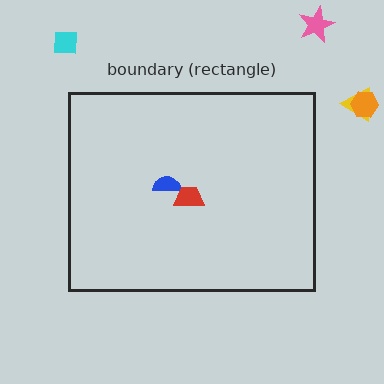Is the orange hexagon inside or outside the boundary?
Outside.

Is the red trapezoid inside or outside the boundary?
Inside.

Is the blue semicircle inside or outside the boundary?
Inside.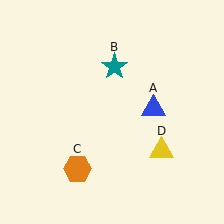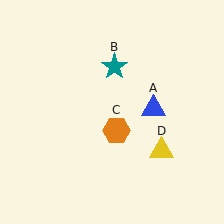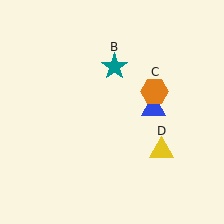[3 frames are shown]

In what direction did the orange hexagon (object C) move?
The orange hexagon (object C) moved up and to the right.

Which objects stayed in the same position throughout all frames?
Blue triangle (object A) and teal star (object B) and yellow triangle (object D) remained stationary.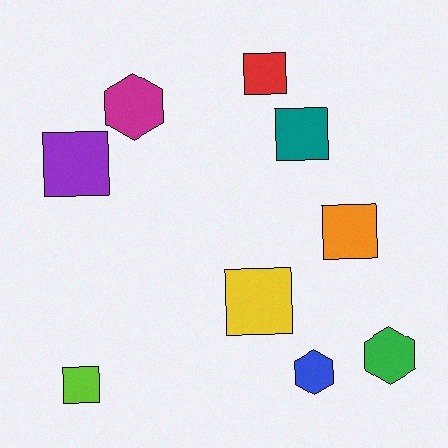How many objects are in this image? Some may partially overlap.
There are 9 objects.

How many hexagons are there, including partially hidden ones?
There are 3 hexagons.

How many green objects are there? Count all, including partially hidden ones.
There is 1 green object.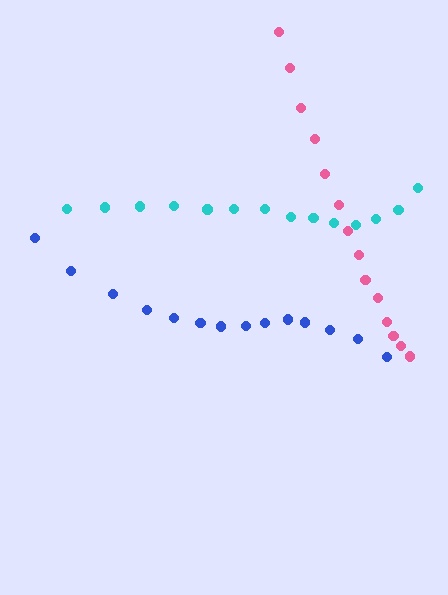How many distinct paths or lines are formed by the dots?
There are 3 distinct paths.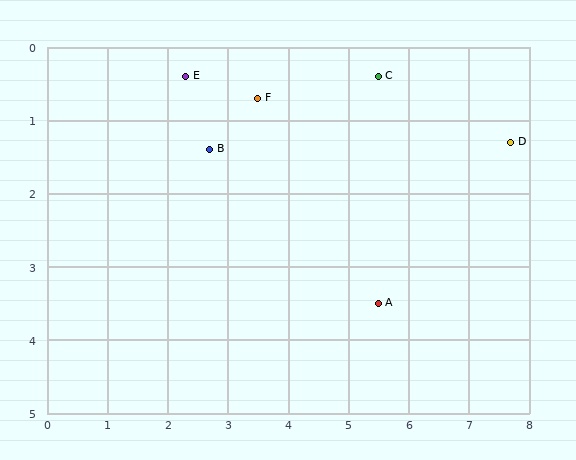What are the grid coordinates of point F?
Point F is at approximately (3.5, 0.7).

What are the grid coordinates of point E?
Point E is at approximately (2.3, 0.4).